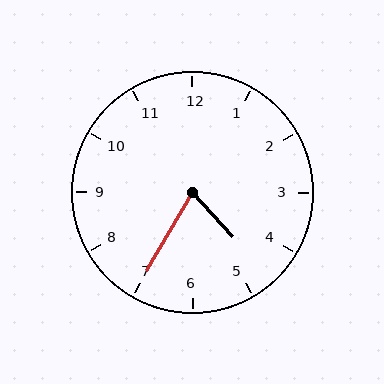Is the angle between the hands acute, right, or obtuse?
It is acute.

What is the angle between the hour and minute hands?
Approximately 72 degrees.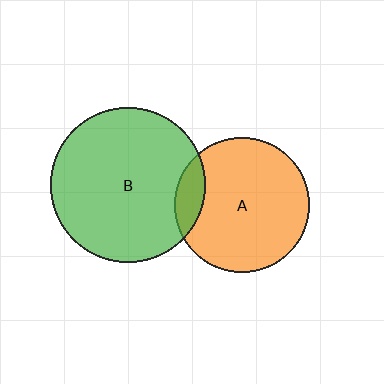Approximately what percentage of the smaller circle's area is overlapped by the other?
Approximately 10%.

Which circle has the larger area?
Circle B (green).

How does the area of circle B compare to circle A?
Approximately 1.3 times.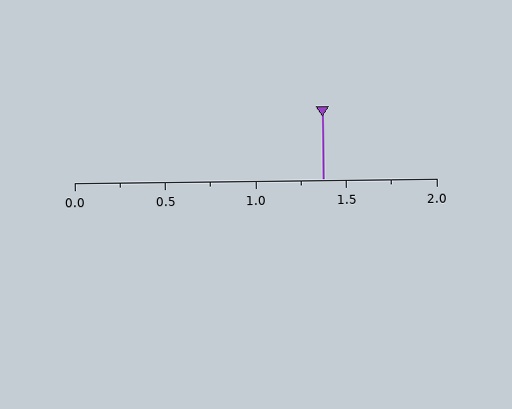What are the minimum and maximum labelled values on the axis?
The axis runs from 0.0 to 2.0.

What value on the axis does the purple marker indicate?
The marker indicates approximately 1.38.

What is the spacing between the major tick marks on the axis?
The major ticks are spaced 0.5 apart.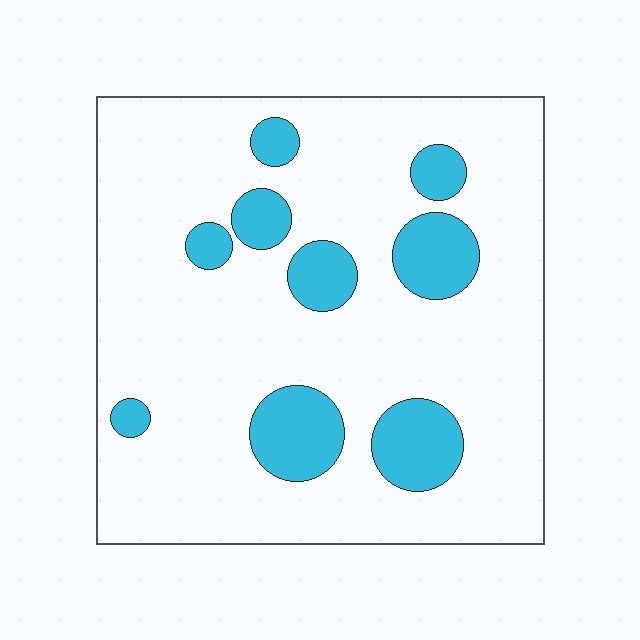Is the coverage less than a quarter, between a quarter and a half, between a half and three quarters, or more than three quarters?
Less than a quarter.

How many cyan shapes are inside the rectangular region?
9.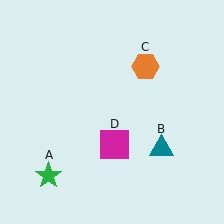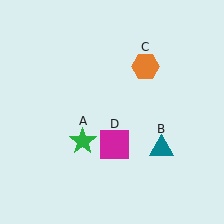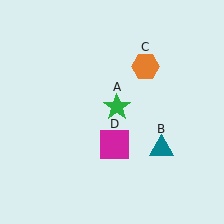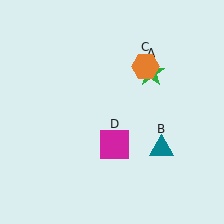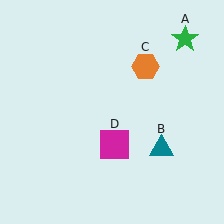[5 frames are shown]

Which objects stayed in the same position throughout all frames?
Teal triangle (object B) and orange hexagon (object C) and magenta square (object D) remained stationary.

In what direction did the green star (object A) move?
The green star (object A) moved up and to the right.